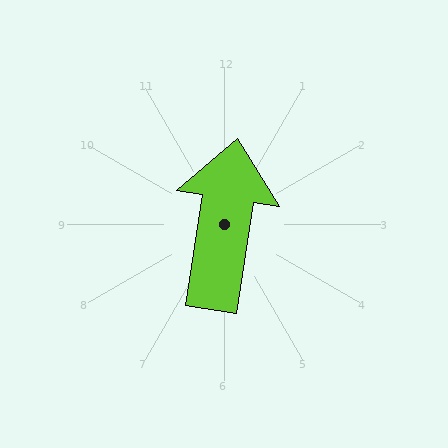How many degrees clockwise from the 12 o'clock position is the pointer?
Approximately 9 degrees.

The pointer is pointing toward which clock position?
Roughly 12 o'clock.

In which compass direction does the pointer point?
North.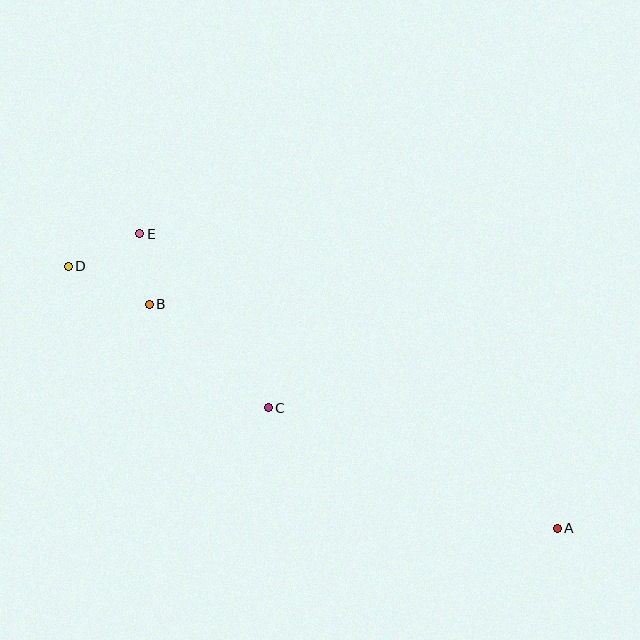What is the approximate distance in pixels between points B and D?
The distance between B and D is approximately 89 pixels.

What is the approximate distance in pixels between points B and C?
The distance between B and C is approximately 158 pixels.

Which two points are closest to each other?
Points B and E are closest to each other.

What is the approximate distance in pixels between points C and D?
The distance between C and D is approximately 245 pixels.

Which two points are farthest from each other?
Points A and D are farthest from each other.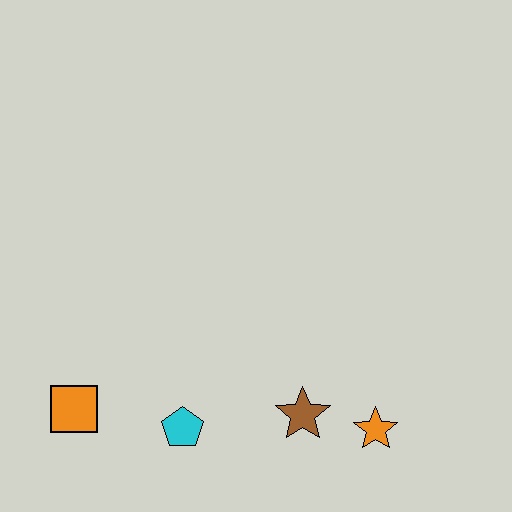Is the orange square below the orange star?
No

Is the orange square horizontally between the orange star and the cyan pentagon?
No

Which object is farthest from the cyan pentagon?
The orange star is farthest from the cyan pentagon.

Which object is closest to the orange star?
The brown star is closest to the orange star.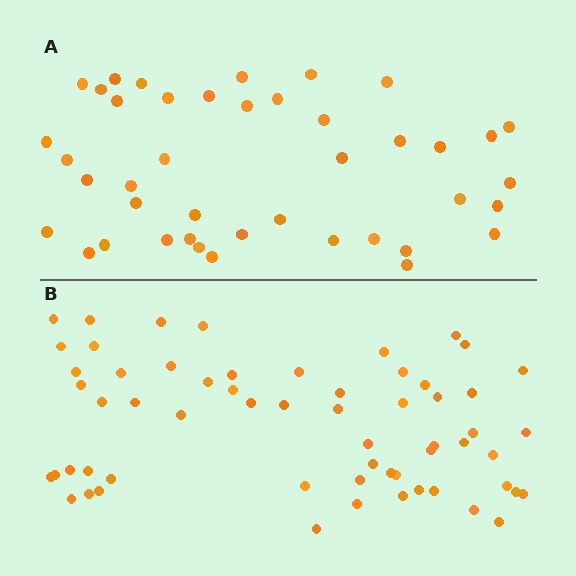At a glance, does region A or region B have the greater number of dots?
Region B (the bottom region) has more dots.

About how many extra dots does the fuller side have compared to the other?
Region B has approximately 20 more dots than region A.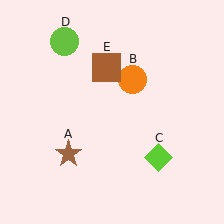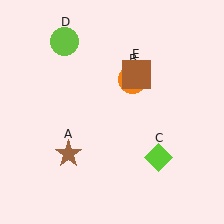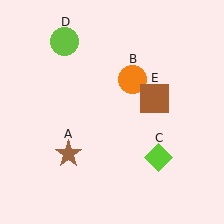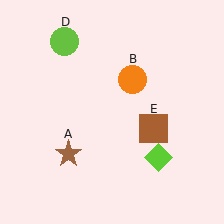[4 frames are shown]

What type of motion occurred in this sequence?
The brown square (object E) rotated clockwise around the center of the scene.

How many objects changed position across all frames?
1 object changed position: brown square (object E).